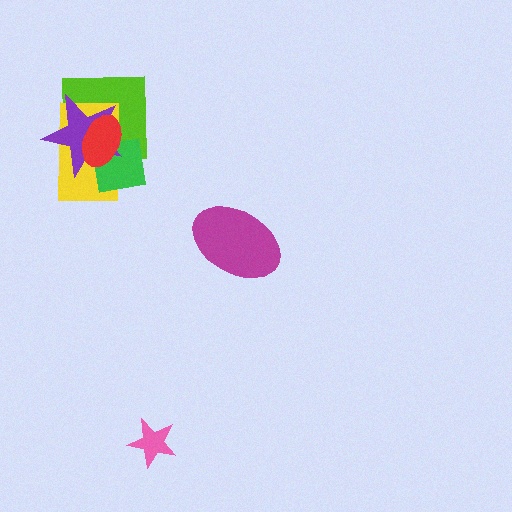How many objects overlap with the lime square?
4 objects overlap with the lime square.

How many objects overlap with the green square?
4 objects overlap with the green square.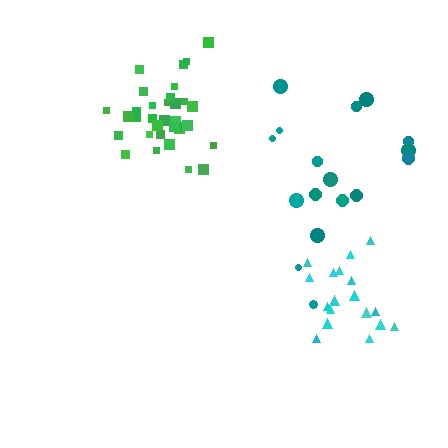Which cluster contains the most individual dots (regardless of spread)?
Green (33).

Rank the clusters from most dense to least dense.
green, cyan, teal.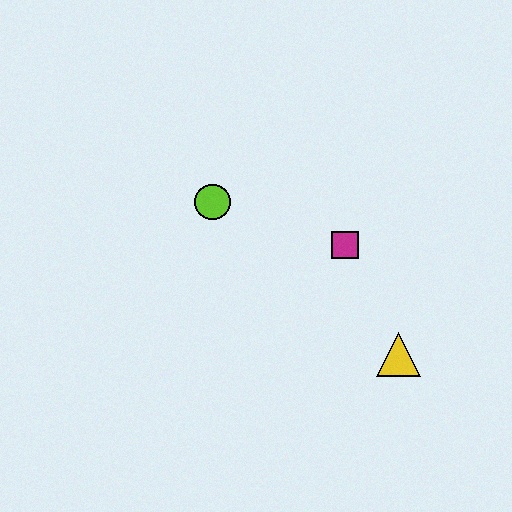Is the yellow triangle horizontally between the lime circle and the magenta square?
No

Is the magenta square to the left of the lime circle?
No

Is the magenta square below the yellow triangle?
No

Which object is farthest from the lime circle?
The yellow triangle is farthest from the lime circle.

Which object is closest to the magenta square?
The yellow triangle is closest to the magenta square.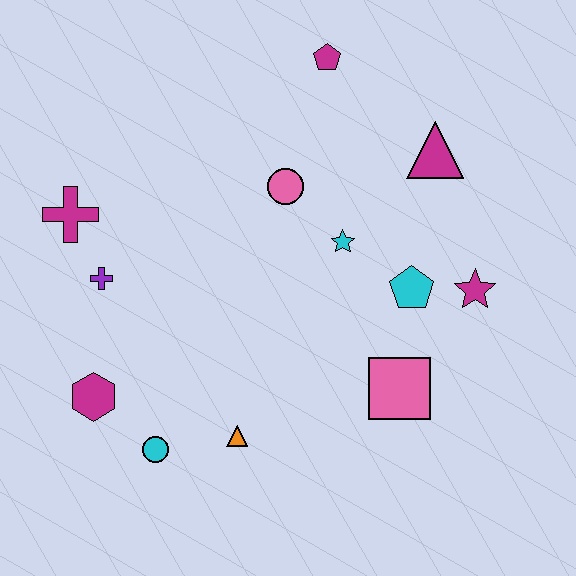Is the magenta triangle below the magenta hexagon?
No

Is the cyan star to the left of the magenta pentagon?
No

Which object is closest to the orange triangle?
The cyan circle is closest to the orange triangle.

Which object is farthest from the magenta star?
The magenta cross is farthest from the magenta star.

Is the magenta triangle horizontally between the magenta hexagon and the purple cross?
No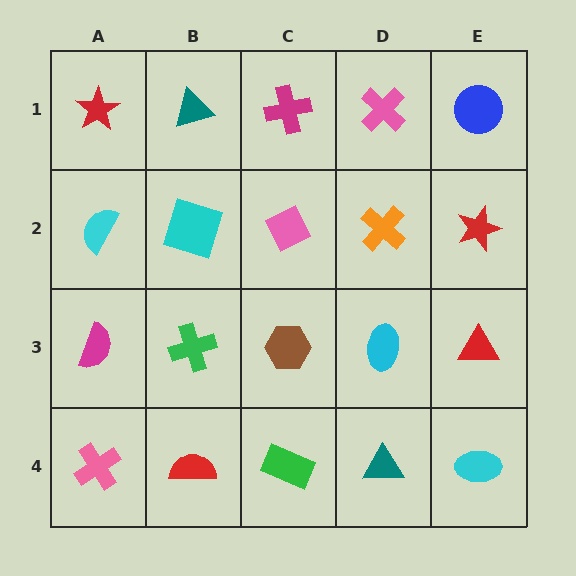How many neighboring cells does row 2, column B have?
4.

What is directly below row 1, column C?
A pink diamond.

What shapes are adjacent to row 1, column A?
A cyan semicircle (row 2, column A), a teal triangle (row 1, column B).